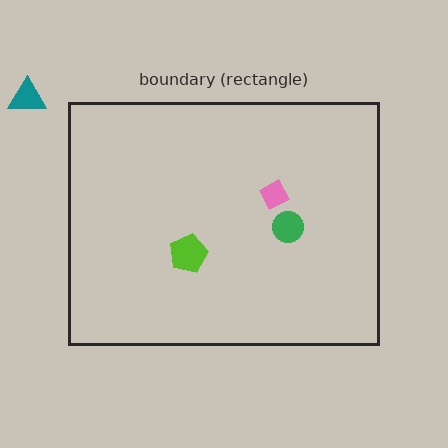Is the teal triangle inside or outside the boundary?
Outside.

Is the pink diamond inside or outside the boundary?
Inside.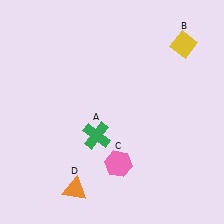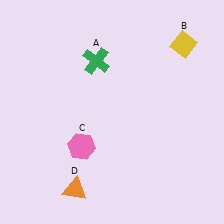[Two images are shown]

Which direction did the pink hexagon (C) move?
The pink hexagon (C) moved left.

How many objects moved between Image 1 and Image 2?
2 objects moved between the two images.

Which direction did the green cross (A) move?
The green cross (A) moved up.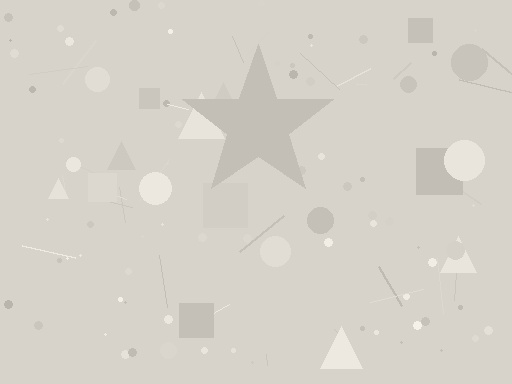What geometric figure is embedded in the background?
A star is embedded in the background.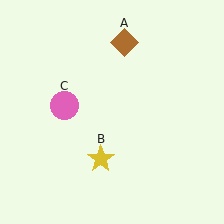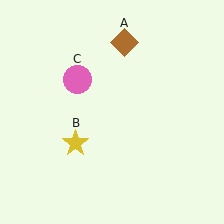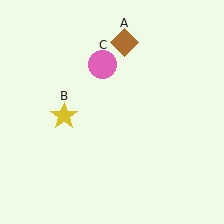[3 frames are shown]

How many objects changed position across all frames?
2 objects changed position: yellow star (object B), pink circle (object C).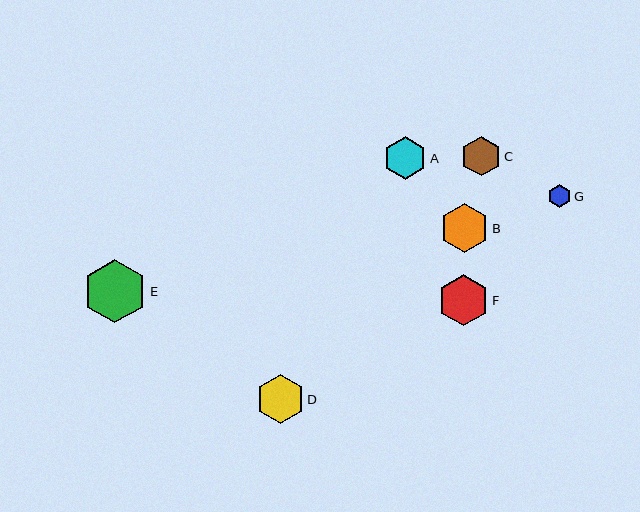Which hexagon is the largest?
Hexagon E is the largest with a size of approximately 64 pixels.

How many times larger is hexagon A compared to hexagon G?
Hexagon A is approximately 1.9 times the size of hexagon G.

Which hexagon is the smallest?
Hexagon G is the smallest with a size of approximately 23 pixels.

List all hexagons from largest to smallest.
From largest to smallest: E, F, B, D, A, C, G.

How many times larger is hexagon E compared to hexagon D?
Hexagon E is approximately 1.3 times the size of hexagon D.